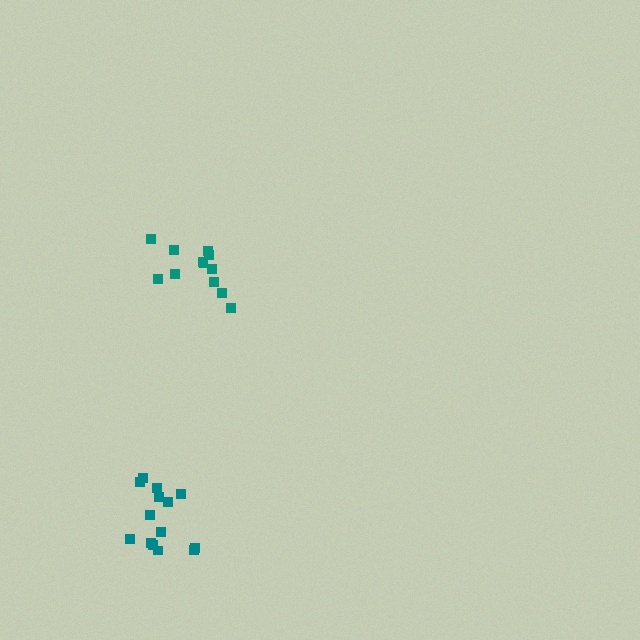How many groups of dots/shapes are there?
There are 2 groups.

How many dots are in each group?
Group 1: 12 dots, Group 2: 14 dots (26 total).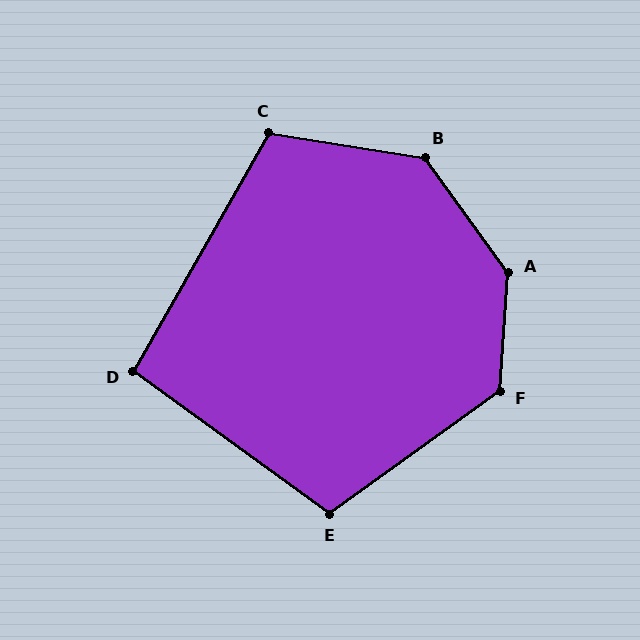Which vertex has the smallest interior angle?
D, at approximately 96 degrees.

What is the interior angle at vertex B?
Approximately 134 degrees (obtuse).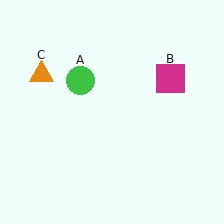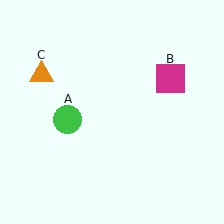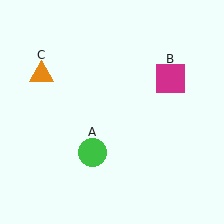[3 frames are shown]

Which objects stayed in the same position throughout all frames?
Magenta square (object B) and orange triangle (object C) remained stationary.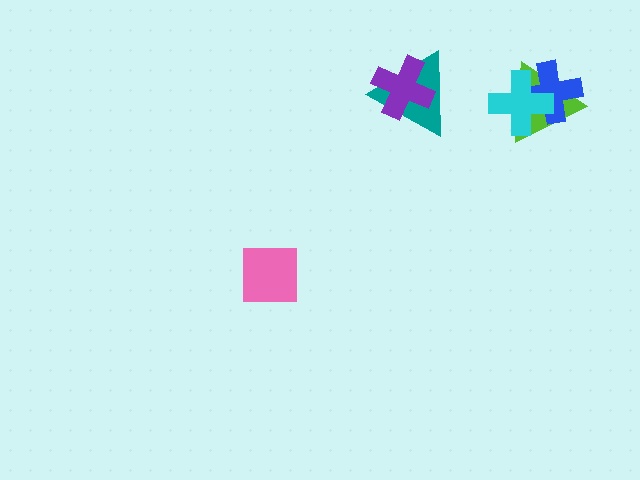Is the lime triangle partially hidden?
Yes, it is partially covered by another shape.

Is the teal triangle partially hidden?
Yes, it is partially covered by another shape.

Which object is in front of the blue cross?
The cyan cross is in front of the blue cross.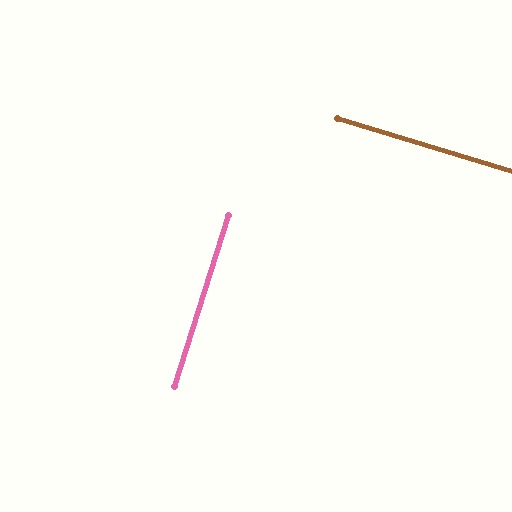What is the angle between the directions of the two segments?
Approximately 89 degrees.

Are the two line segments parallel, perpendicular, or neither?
Perpendicular — they meet at approximately 89°.